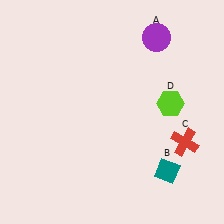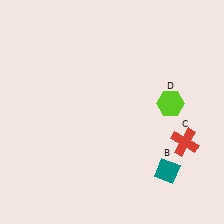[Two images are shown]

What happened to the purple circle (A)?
The purple circle (A) was removed in Image 2. It was in the top-right area of Image 1.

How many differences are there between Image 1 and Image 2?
There is 1 difference between the two images.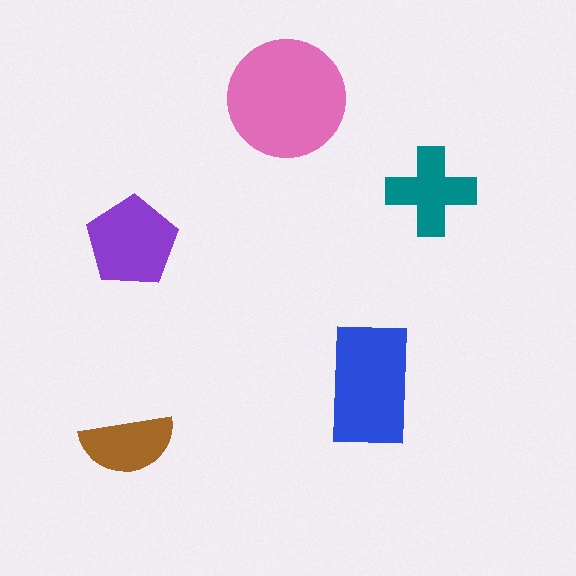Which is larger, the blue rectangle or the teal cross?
The blue rectangle.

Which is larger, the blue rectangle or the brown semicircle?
The blue rectangle.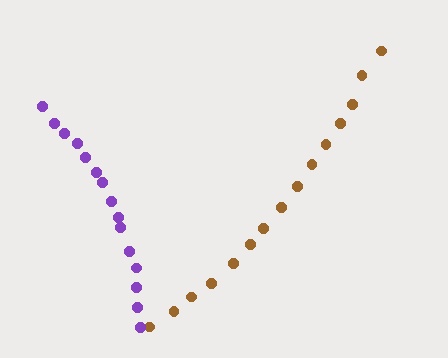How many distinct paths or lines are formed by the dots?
There are 2 distinct paths.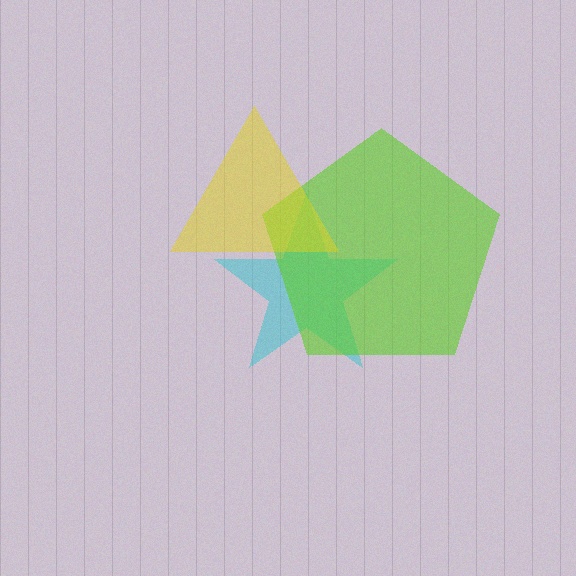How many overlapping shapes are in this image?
There are 3 overlapping shapes in the image.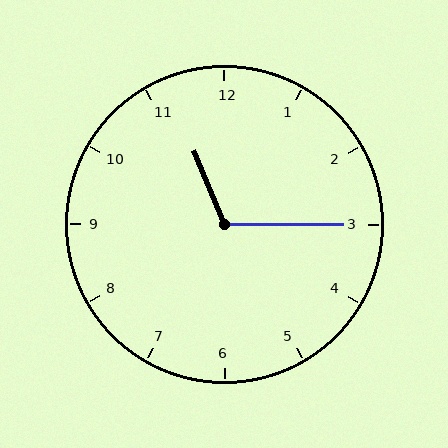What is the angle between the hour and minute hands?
Approximately 112 degrees.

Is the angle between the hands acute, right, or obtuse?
It is obtuse.